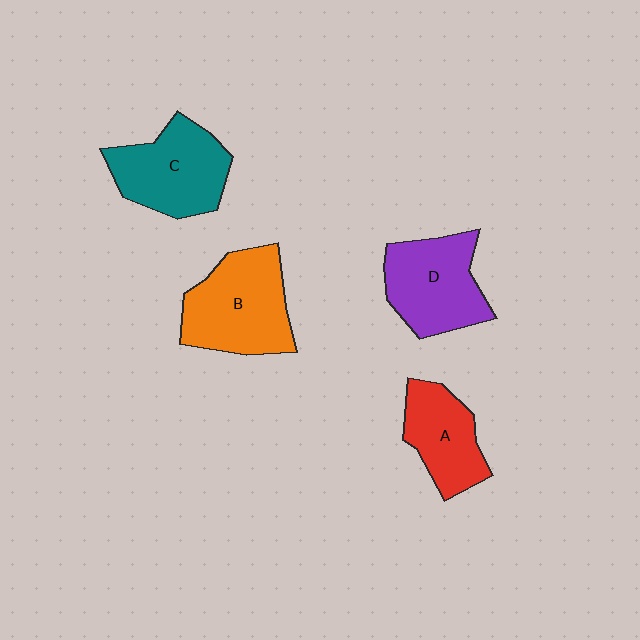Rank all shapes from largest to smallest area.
From largest to smallest: B (orange), C (teal), D (purple), A (red).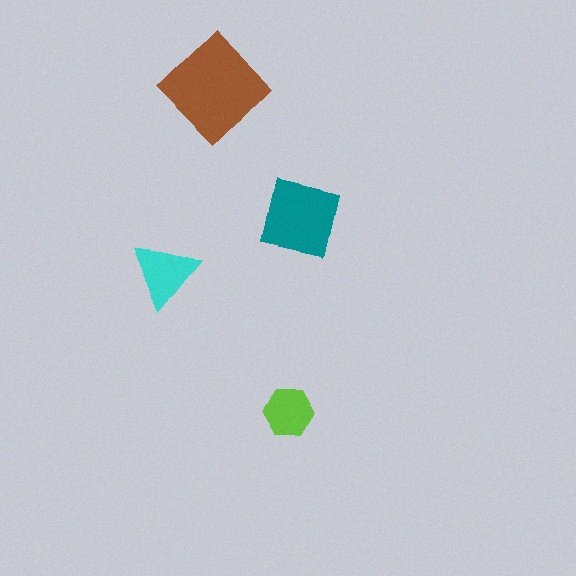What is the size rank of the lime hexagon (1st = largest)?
4th.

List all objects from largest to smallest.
The brown diamond, the teal square, the cyan triangle, the lime hexagon.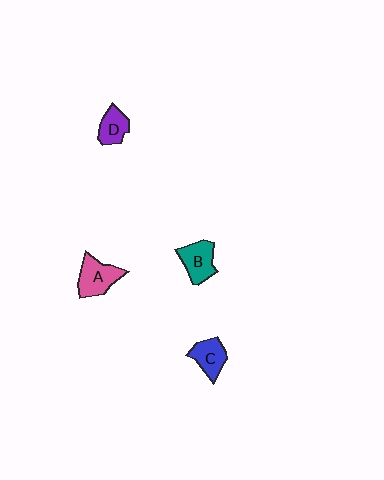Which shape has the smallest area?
Shape D (purple).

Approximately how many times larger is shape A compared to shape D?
Approximately 1.4 times.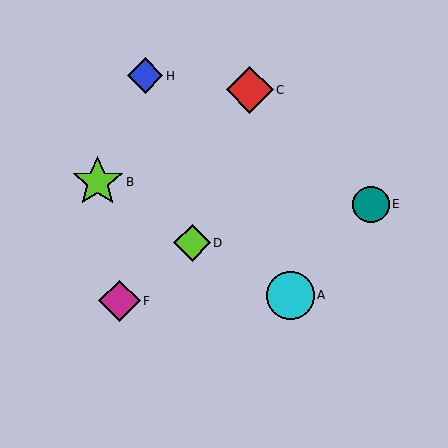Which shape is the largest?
The lime star (labeled B) is the largest.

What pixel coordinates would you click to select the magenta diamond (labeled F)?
Click at (120, 301) to select the magenta diamond F.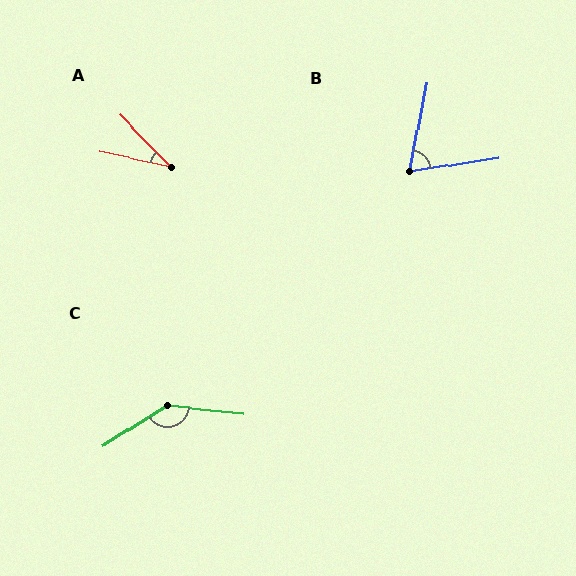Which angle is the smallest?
A, at approximately 34 degrees.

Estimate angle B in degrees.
Approximately 70 degrees.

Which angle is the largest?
C, at approximately 142 degrees.